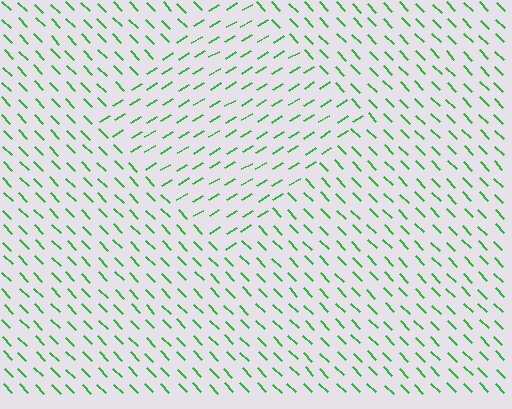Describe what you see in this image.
The image is filled with small green line segments. A diamond region in the image has lines oriented differently from the surrounding lines, creating a visible texture boundary.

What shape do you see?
I see a diamond.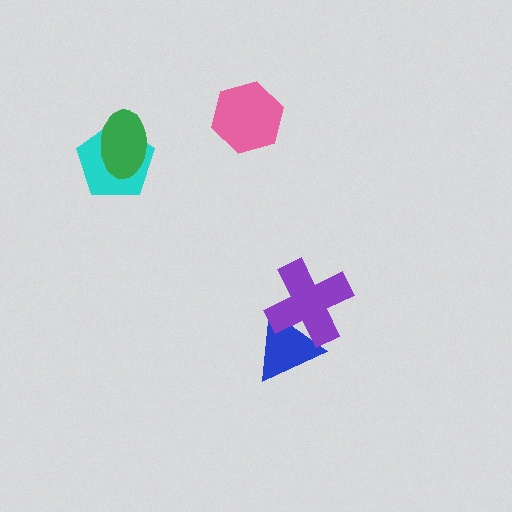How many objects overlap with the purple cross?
1 object overlaps with the purple cross.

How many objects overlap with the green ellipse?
1 object overlaps with the green ellipse.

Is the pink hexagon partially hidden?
No, no other shape covers it.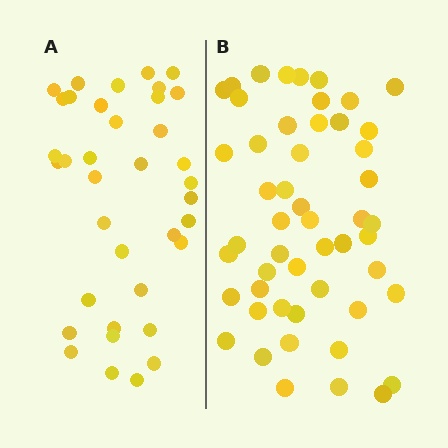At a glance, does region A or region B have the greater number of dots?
Region B (the right region) has more dots.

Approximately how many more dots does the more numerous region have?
Region B has approximately 15 more dots than region A.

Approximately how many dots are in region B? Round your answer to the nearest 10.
About 50 dots. (The exact count is 51, which rounds to 50.)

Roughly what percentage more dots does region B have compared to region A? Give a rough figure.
About 40% more.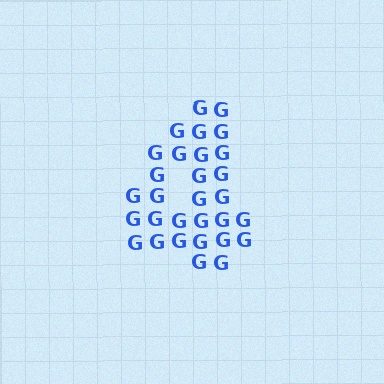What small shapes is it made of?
It is made of small letter G's.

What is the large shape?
The large shape is the digit 4.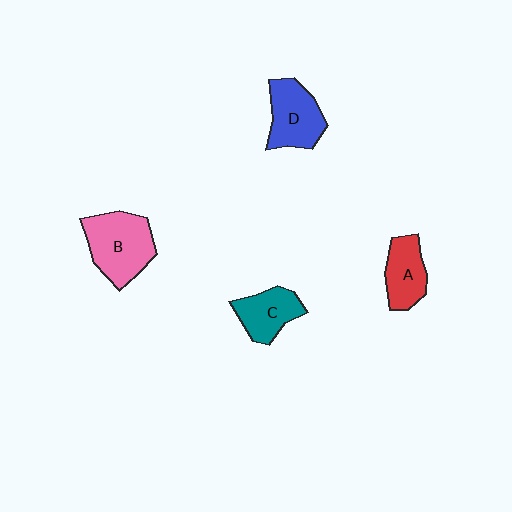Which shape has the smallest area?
Shape A (red).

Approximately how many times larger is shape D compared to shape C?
Approximately 1.2 times.